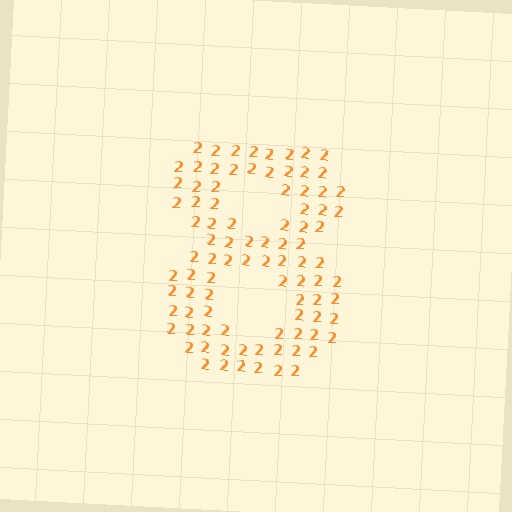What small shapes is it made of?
It is made of small digit 2's.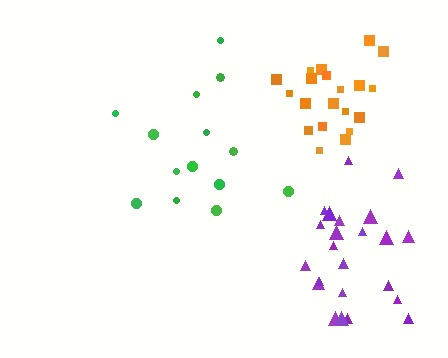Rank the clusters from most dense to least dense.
orange, purple, green.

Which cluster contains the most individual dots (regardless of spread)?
Purple (24).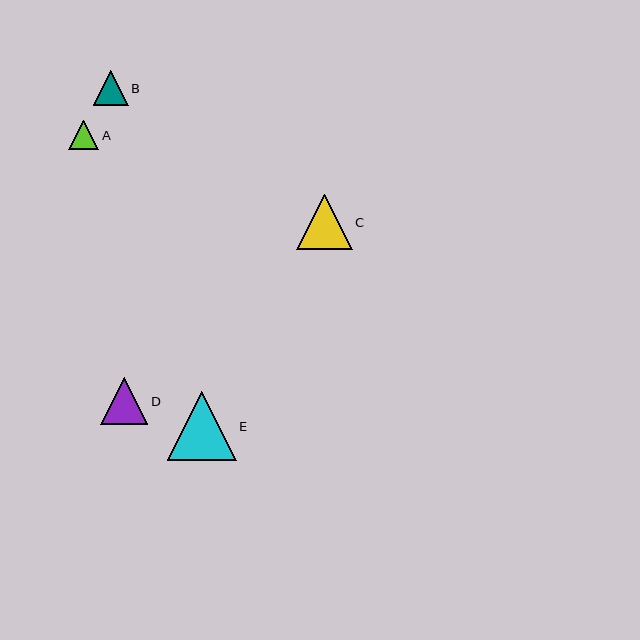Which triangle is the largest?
Triangle E is the largest with a size of approximately 69 pixels.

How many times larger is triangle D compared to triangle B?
Triangle D is approximately 1.4 times the size of triangle B.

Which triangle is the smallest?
Triangle A is the smallest with a size of approximately 30 pixels.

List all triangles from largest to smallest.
From largest to smallest: E, C, D, B, A.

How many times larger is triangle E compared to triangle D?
Triangle E is approximately 1.5 times the size of triangle D.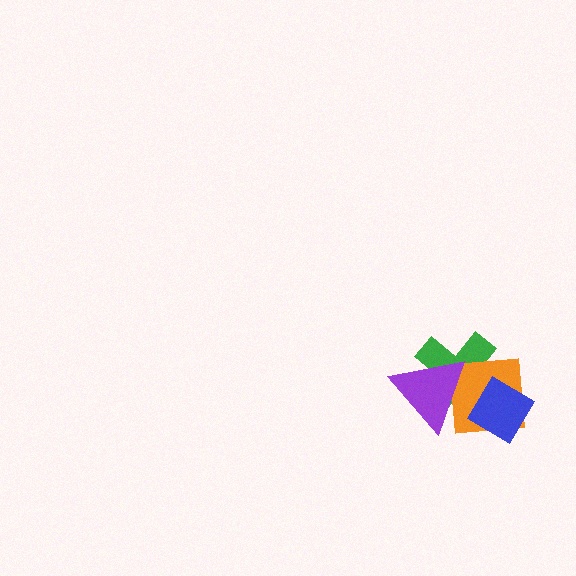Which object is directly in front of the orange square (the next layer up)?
The blue diamond is directly in front of the orange square.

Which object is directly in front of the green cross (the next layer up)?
The orange square is directly in front of the green cross.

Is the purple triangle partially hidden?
No, no other shape covers it.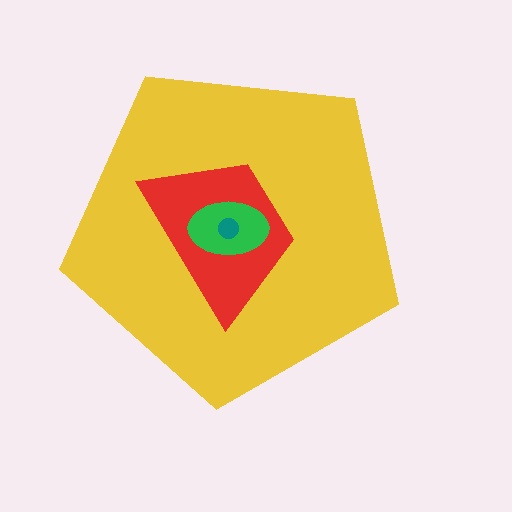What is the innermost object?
The teal circle.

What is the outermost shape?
The yellow pentagon.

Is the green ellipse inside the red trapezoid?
Yes.